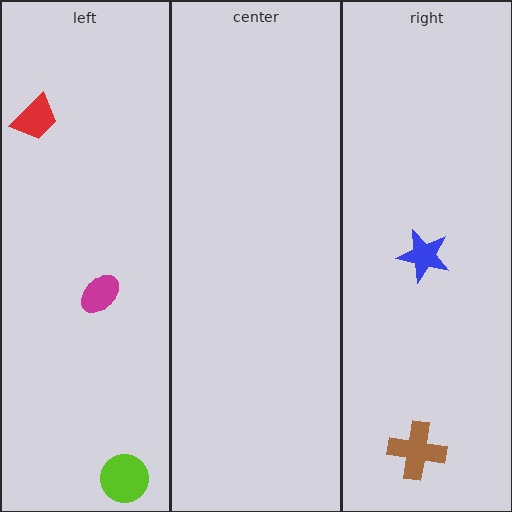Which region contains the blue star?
The right region.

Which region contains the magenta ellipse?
The left region.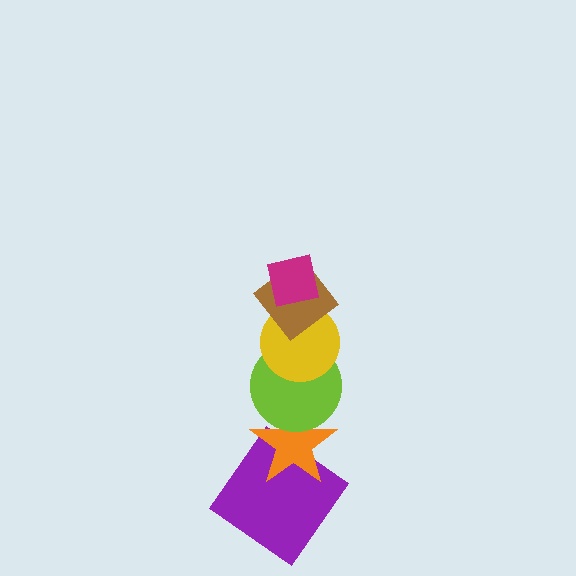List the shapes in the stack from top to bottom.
From top to bottom: the magenta square, the brown diamond, the yellow circle, the lime circle, the orange star, the purple diamond.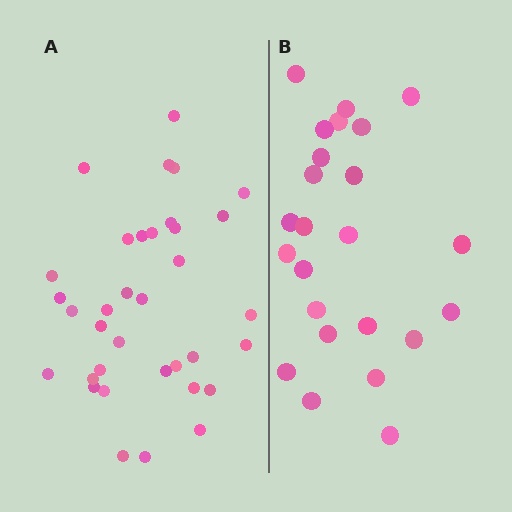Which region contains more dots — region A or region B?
Region A (the left region) has more dots.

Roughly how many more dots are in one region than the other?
Region A has roughly 12 or so more dots than region B.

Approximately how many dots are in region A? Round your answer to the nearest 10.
About 40 dots. (The exact count is 35, which rounds to 40.)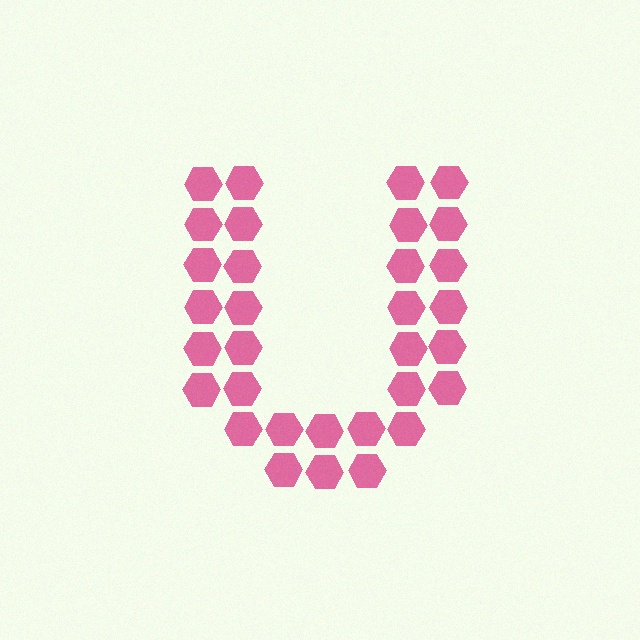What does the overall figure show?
The overall figure shows the letter U.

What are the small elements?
The small elements are hexagons.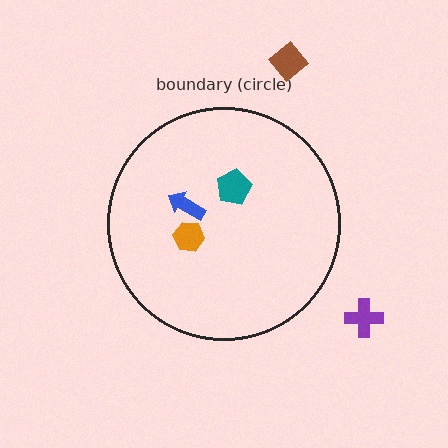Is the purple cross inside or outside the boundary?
Outside.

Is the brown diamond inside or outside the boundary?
Outside.